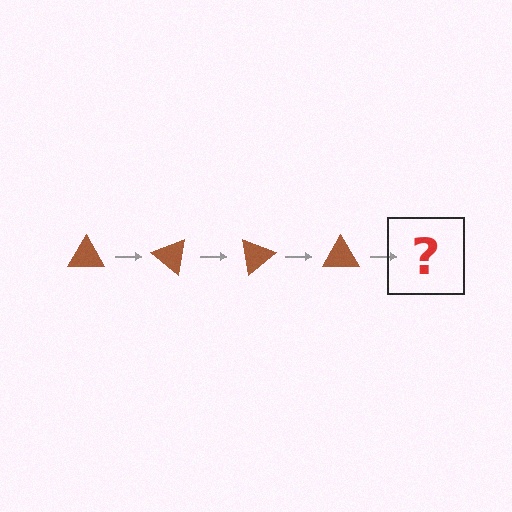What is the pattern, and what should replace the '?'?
The pattern is that the triangle rotates 40 degrees each step. The '?' should be a brown triangle rotated 160 degrees.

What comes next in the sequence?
The next element should be a brown triangle rotated 160 degrees.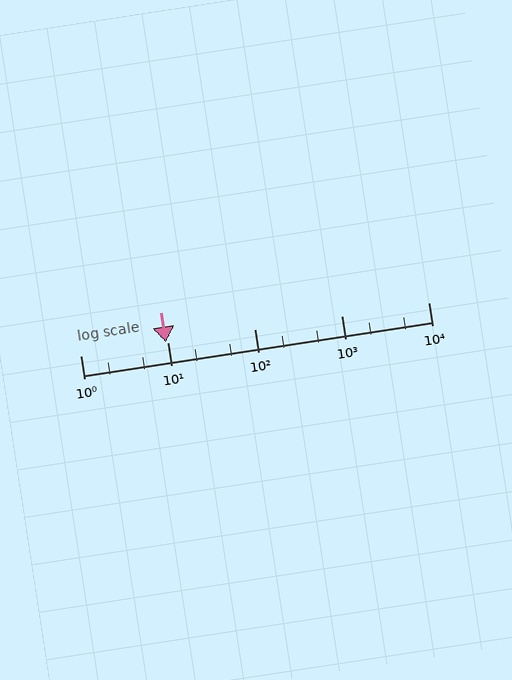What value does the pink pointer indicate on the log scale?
The pointer indicates approximately 9.6.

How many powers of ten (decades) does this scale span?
The scale spans 4 decades, from 1 to 10000.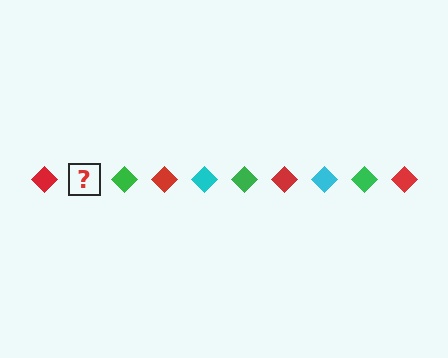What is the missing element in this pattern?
The missing element is a cyan diamond.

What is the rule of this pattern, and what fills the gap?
The rule is that the pattern cycles through red, cyan, green diamonds. The gap should be filled with a cyan diamond.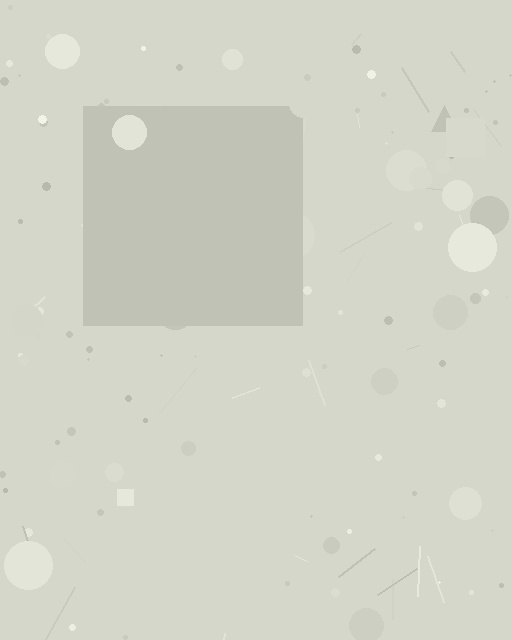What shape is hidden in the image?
A square is hidden in the image.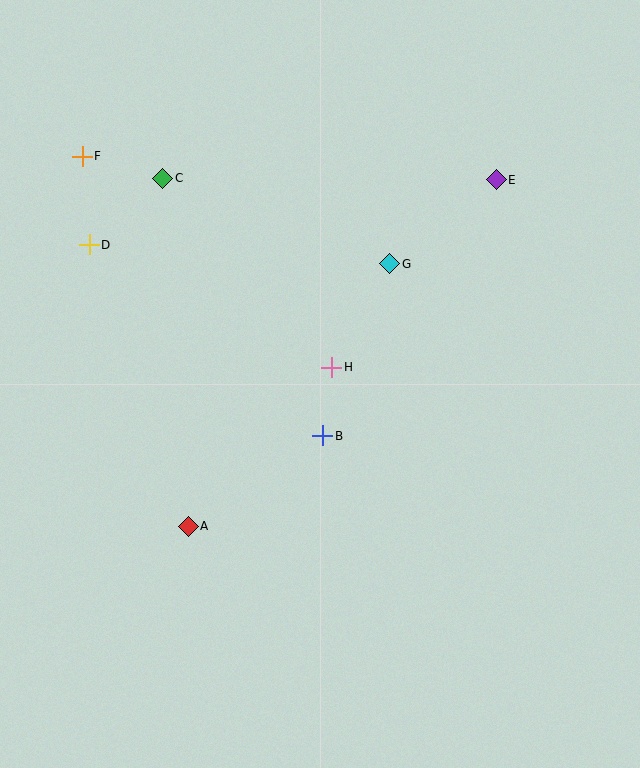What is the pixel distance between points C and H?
The distance between C and H is 254 pixels.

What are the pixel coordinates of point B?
Point B is at (323, 436).